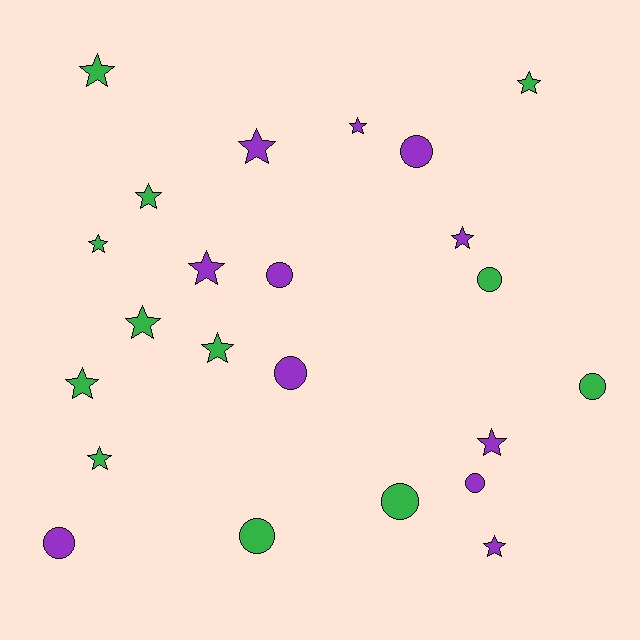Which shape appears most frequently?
Star, with 14 objects.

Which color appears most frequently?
Green, with 12 objects.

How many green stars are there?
There are 8 green stars.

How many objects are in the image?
There are 23 objects.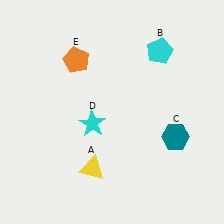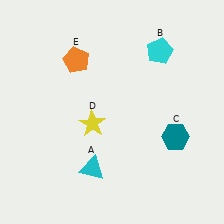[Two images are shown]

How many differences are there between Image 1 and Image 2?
There are 2 differences between the two images.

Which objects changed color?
A changed from yellow to cyan. D changed from cyan to yellow.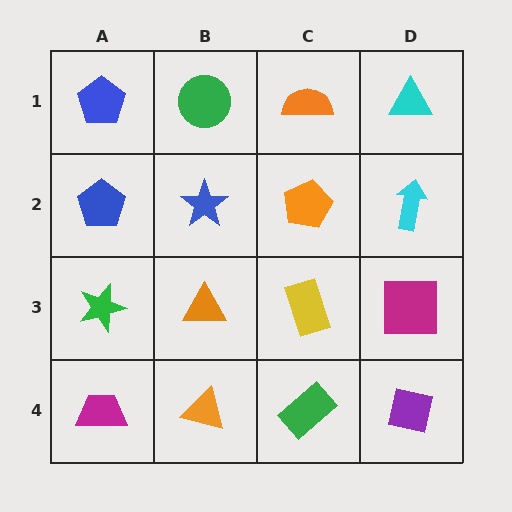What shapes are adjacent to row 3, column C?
An orange pentagon (row 2, column C), a green rectangle (row 4, column C), an orange triangle (row 3, column B), a magenta square (row 3, column D).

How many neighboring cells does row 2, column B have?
4.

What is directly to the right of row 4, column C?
A purple square.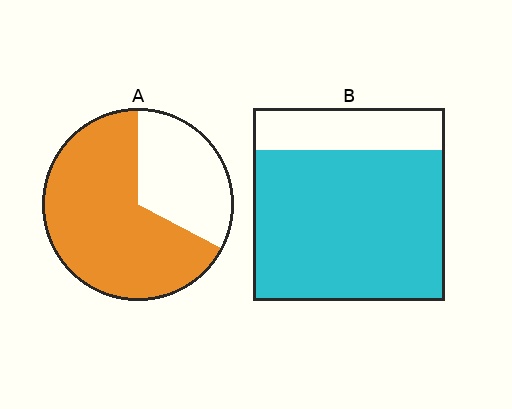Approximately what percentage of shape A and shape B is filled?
A is approximately 65% and B is approximately 80%.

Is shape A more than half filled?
Yes.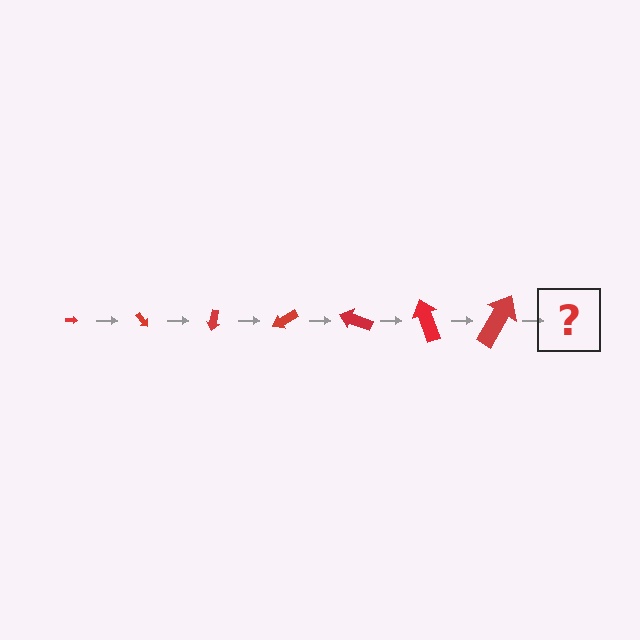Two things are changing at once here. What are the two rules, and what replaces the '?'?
The two rules are that the arrow grows larger each step and it rotates 50 degrees each step. The '?' should be an arrow, larger than the previous one and rotated 350 degrees from the start.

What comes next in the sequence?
The next element should be an arrow, larger than the previous one and rotated 350 degrees from the start.